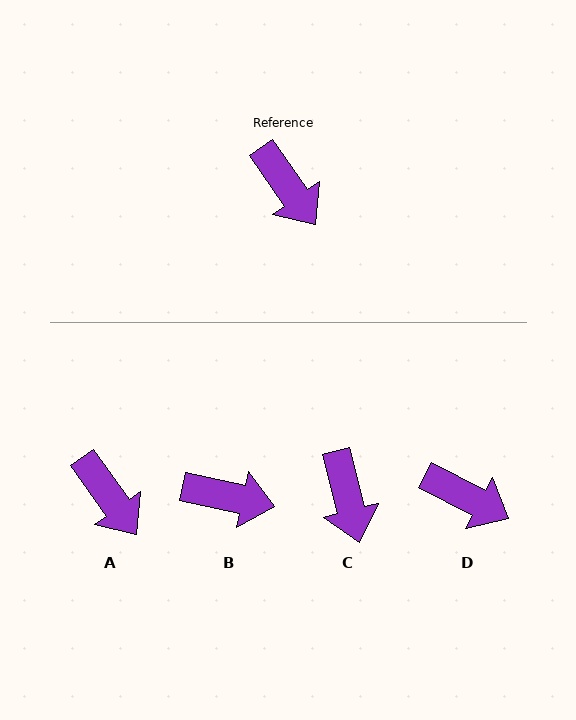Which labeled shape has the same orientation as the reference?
A.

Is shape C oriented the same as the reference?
No, it is off by about 21 degrees.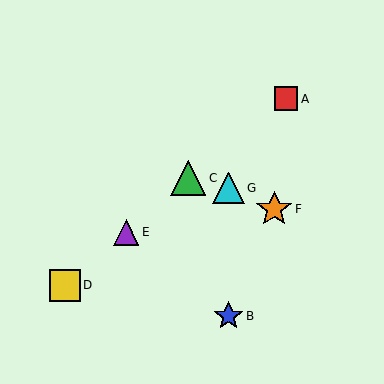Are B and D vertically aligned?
No, B is at x≈228 and D is at x≈65.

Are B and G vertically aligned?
Yes, both are at x≈228.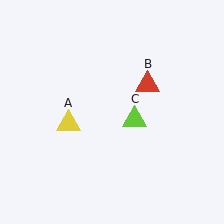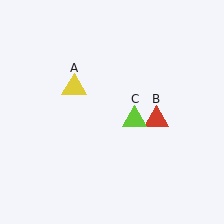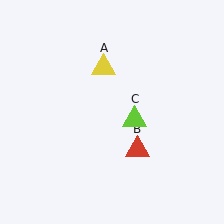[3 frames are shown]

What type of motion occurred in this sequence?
The yellow triangle (object A), red triangle (object B) rotated clockwise around the center of the scene.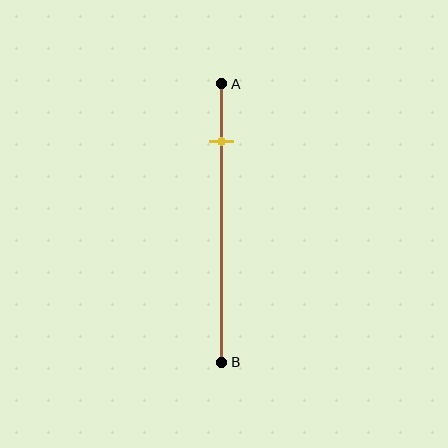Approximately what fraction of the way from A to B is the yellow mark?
The yellow mark is approximately 20% of the way from A to B.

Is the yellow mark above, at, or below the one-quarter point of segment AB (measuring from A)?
The yellow mark is above the one-quarter point of segment AB.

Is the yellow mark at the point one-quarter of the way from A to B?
No, the mark is at about 20% from A, not at the 25% one-quarter point.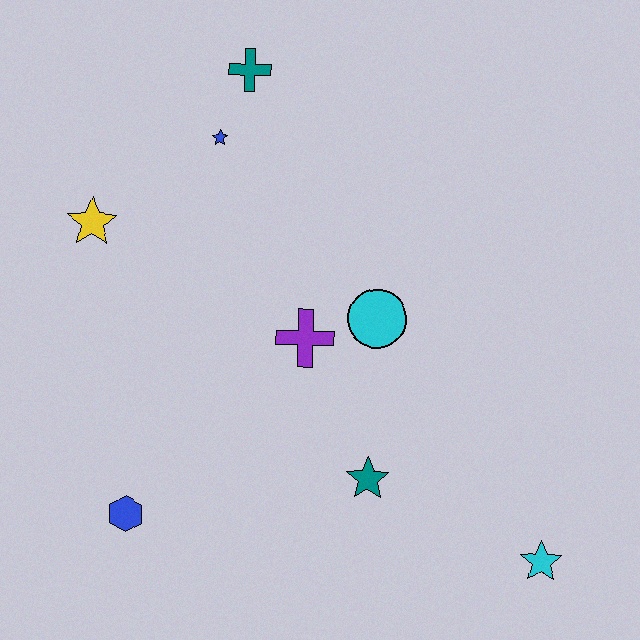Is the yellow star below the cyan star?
No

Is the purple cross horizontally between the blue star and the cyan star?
Yes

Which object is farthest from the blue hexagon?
The teal cross is farthest from the blue hexagon.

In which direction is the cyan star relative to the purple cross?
The cyan star is to the right of the purple cross.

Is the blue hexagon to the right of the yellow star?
Yes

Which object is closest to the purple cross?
The cyan circle is closest to the purple cross.